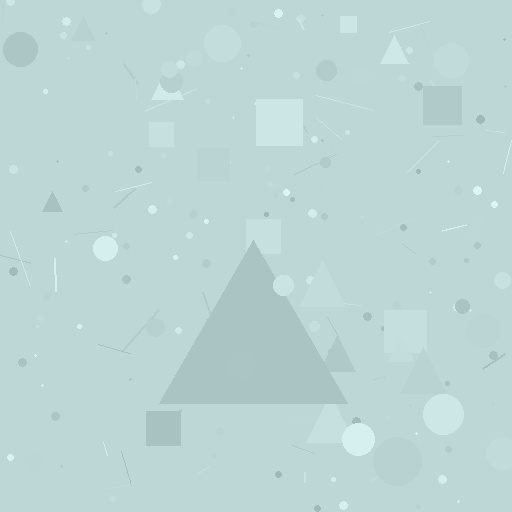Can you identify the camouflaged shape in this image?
The camouflaged shape is a triangle.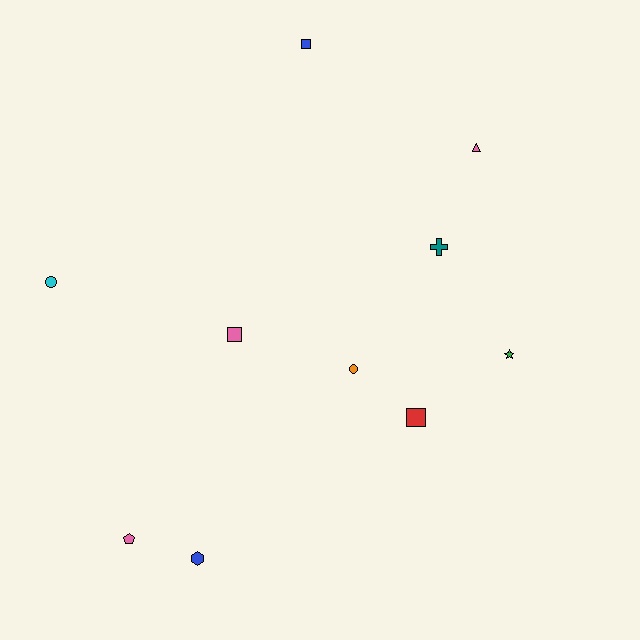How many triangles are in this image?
There is 1 triangle.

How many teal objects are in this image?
There is 1 teal object.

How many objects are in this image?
There are 10 objects.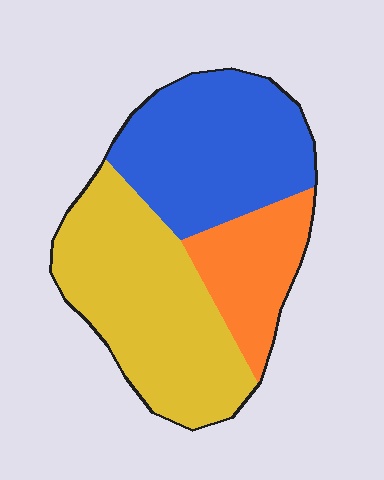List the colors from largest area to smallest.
From largest to smallest: yellow, blue, orange.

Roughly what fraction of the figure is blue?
Blue takes up about three eighths (3/8) of the figure.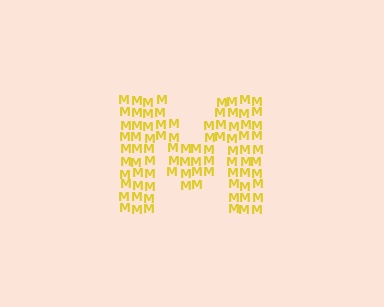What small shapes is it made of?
It is made of small letter M's.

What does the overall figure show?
The overall figure shows the letter M.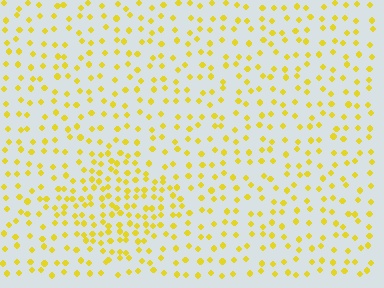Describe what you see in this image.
The image contains small yellow elements arranged at two different densities. A diamond-shaped region is visible where the elements are more densely packed than the surrounding area.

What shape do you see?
I see a diamond.